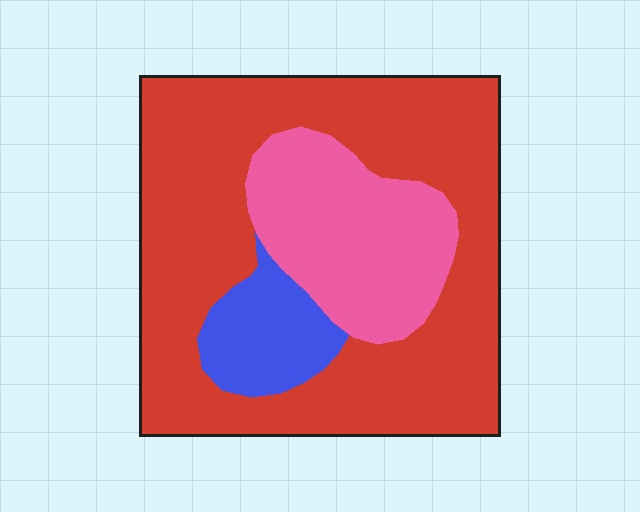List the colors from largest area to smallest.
From largest to smallest: red, pink, blue.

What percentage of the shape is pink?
Pink takes up about one quarter (1/4) of the shape.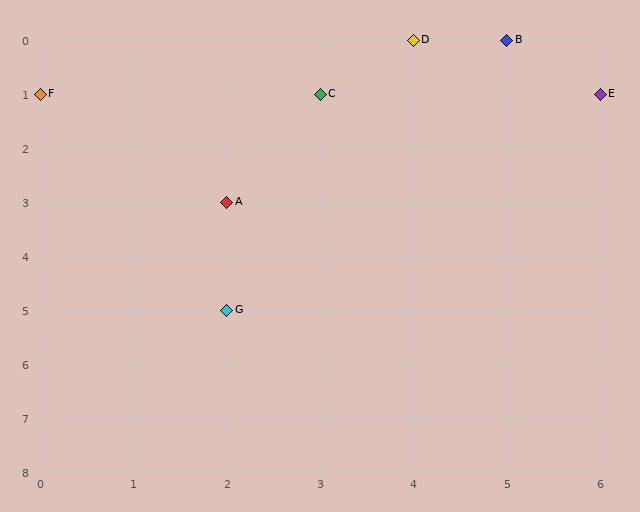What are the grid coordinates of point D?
Point D is at grid coordinates (4, 0).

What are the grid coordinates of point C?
Point C is at grid coordinates (3, 1).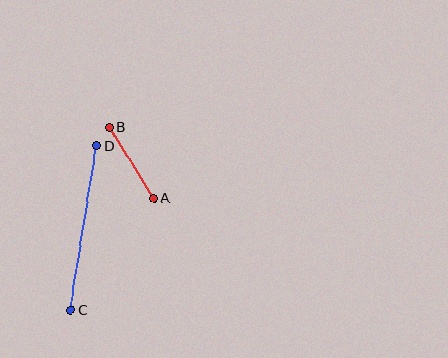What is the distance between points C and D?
The distance is approximately 167 pixels.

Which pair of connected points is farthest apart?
Points C and D are farthest apart.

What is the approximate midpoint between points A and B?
The midpoint is at approximately (131, 163) pixels.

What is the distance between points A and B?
The distance is approximately 84 pixels.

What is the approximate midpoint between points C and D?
The midpoint is at approximately (84, 228) pixels.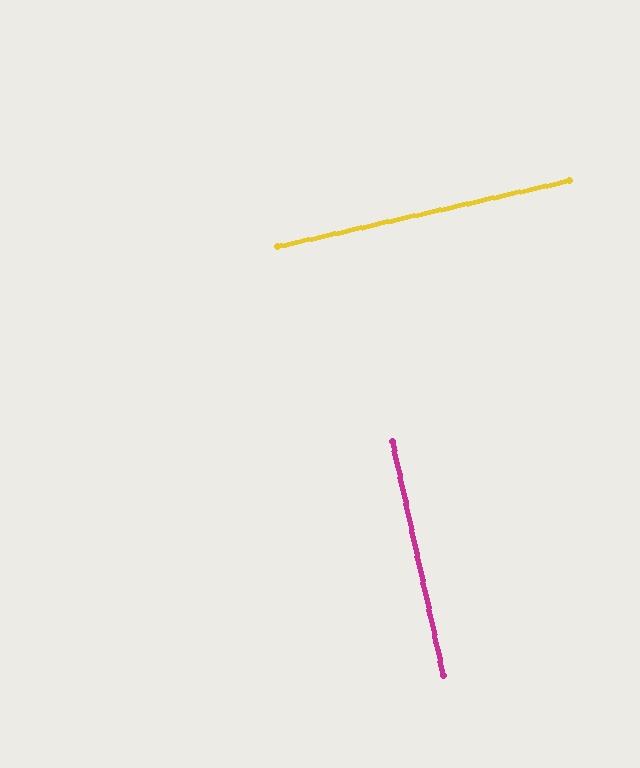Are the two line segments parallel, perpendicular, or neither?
Perpendicular — they meet at approximately 90°.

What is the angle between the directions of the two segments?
Approximately 90 degrees.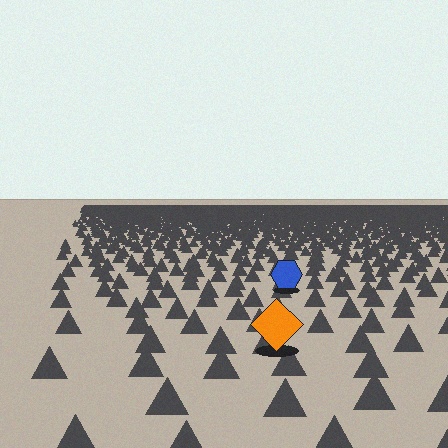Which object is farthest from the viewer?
The blue hexagon is farthest from the viewer. It appears smaller and the ground texture around it is denser.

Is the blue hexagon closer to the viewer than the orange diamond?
No. The orange diamond is closer — you can tell from the texture gradient: the ground texture is coarser near it.